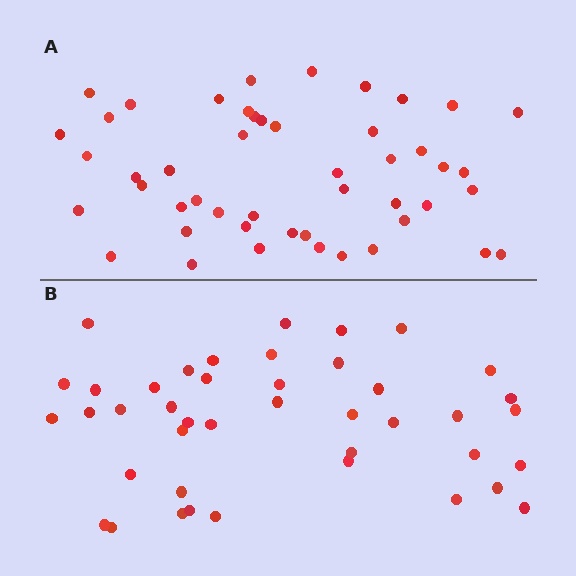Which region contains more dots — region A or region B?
Region A (the top region) has more dots.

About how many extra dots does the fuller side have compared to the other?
Region A has about 6 more dots than region B.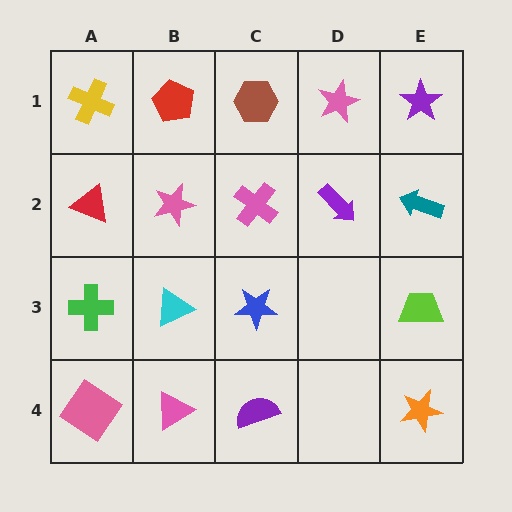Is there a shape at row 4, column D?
No, that cell is empty.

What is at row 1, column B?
A red pentagon.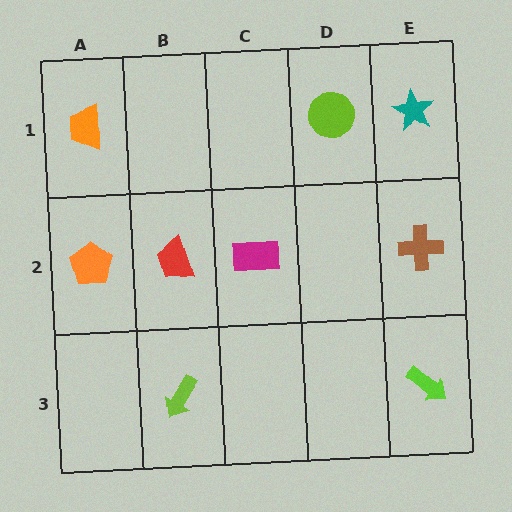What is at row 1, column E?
A teal star.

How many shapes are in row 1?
3 shapes.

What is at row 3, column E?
A lime arrow.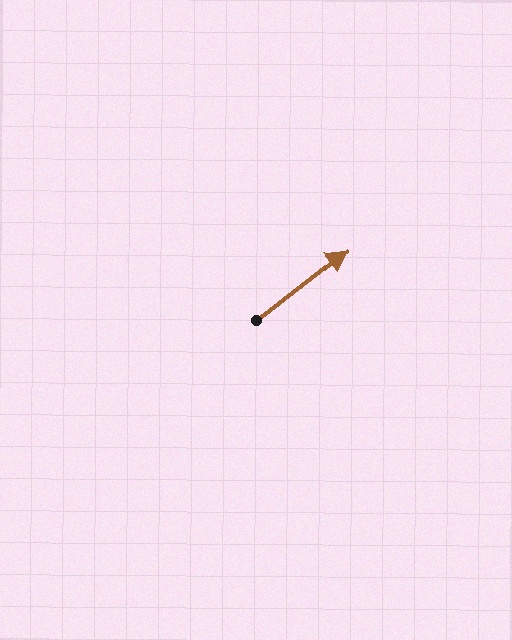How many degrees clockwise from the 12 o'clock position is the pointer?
Approximately 52 degrees.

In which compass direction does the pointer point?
Northeast.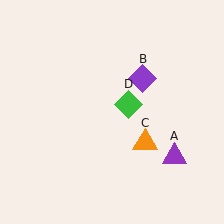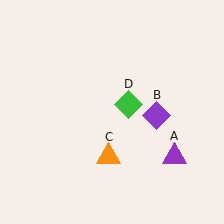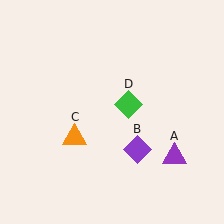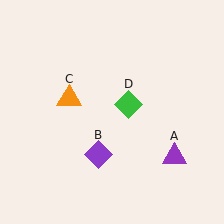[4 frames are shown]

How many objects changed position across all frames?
2 objects changed position: purple diamond (object B), orange triangle (object C).